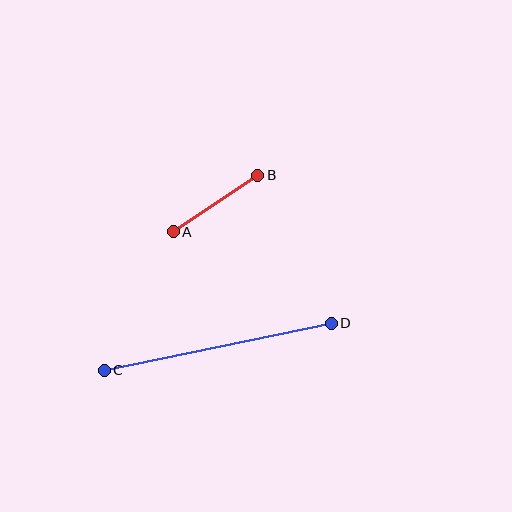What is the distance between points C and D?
The distance is approximately 232 pixels.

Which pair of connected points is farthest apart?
Points C and D are farthest apart.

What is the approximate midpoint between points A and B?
The midpoint is at approximately (215, 203) pixels.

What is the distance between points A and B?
The distance is approximately 101 pixels.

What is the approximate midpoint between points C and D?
The midpoint is at approximately (218, 347) pixels.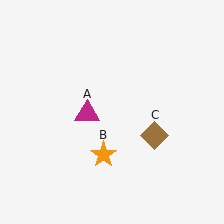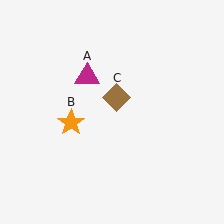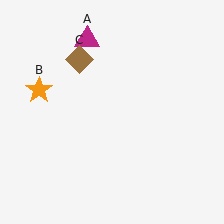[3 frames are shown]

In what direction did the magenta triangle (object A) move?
The magenta triangle (object A) moved up.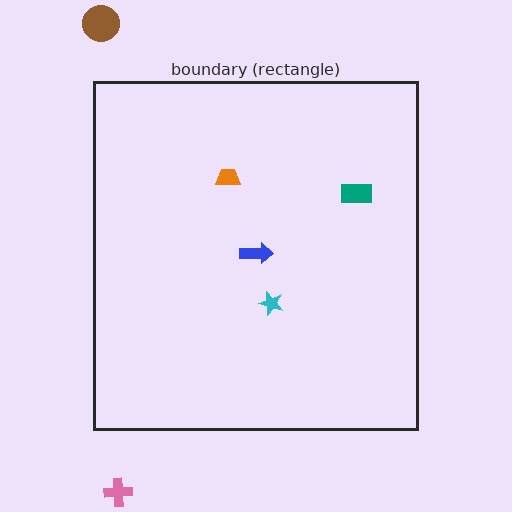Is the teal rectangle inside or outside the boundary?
Inside.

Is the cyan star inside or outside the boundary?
Inside.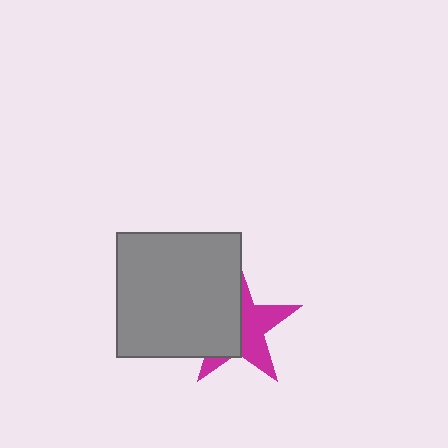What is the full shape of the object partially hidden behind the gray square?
The partially hidden object is a magenta star.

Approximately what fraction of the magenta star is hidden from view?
Roughly 50% of the magenta star is hidden behind the gray square.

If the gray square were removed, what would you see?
You would see the complete magenta star.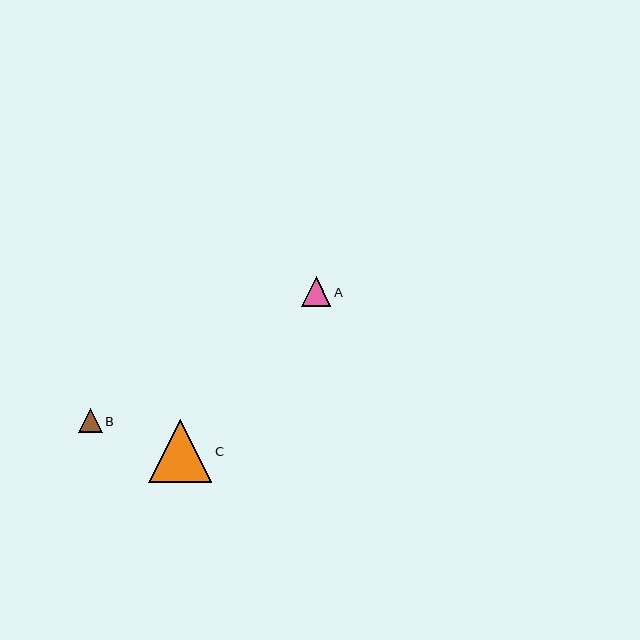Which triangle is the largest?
Triangle C is the largest with a size of approximately 63 pixels.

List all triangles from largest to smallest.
From largest to smallest: C, A, B.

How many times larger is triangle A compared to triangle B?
Triangle A is approximately 1.2 times the size of triangle B.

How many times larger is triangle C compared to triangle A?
Triangle C is approximately 2.1 times the size of triangle A.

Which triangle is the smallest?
Triangle B is the smallest with a size of approximately 24 pixels.